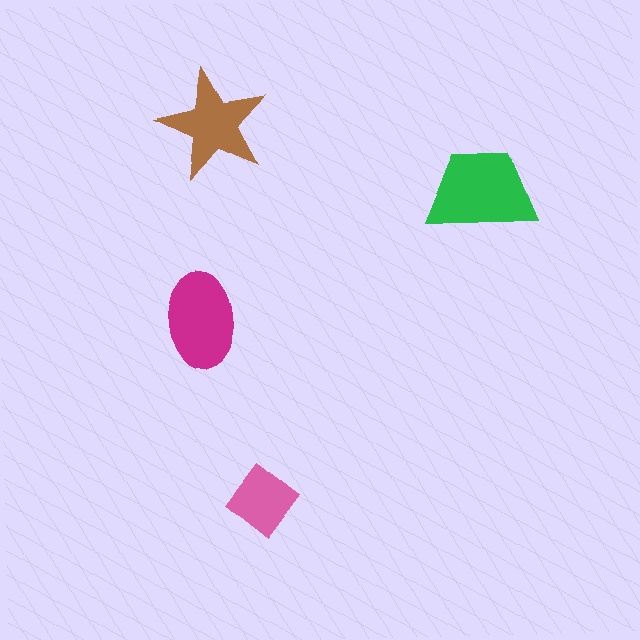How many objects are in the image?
There are 4 objects in the image.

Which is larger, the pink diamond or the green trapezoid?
The green trapezoid.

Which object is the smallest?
The pink diamond.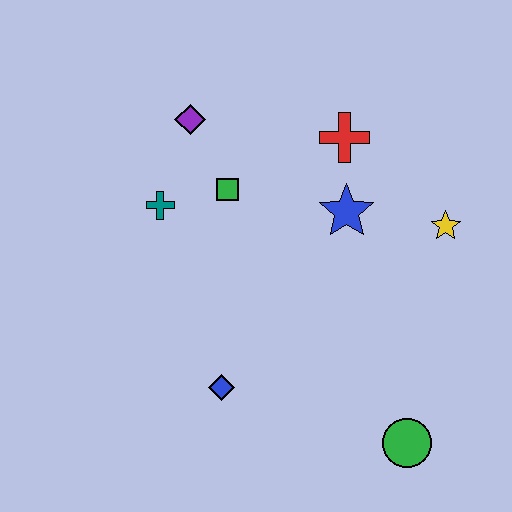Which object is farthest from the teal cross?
The green circle is farthest from the teal cross.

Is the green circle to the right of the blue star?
Yes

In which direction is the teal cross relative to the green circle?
The teal cross is to the left of the green circle.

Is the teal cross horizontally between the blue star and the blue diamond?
No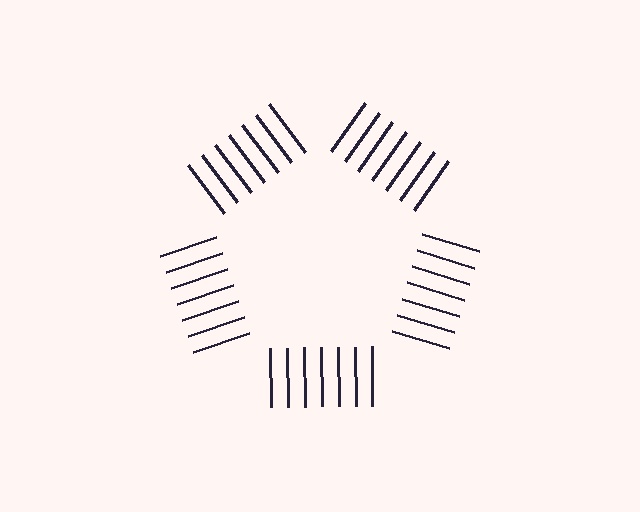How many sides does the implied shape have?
5 sides — the line-ends trace a pentagon.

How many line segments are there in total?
35 — 7 along each of the 5 edges.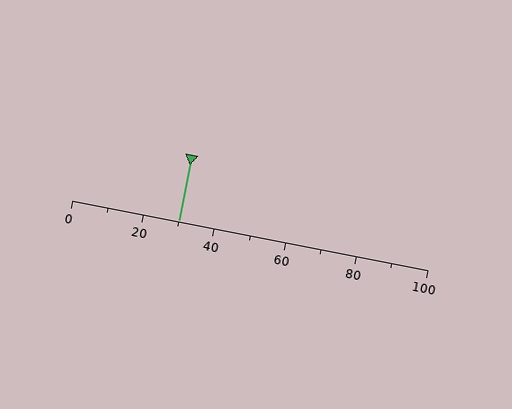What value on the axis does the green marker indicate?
The marker indicates approximately 30.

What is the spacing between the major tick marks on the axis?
The major ticks are spaced 20 apart.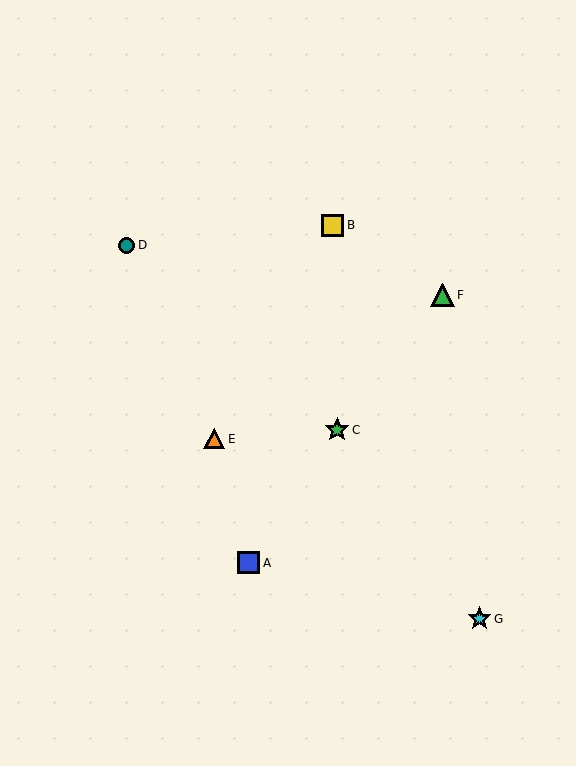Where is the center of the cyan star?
The center of the cyan star is at (480, 619).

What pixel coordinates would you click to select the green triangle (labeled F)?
Click at (443, 295) to select the green triangle F.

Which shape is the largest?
The green star (labeled C) is the largest.